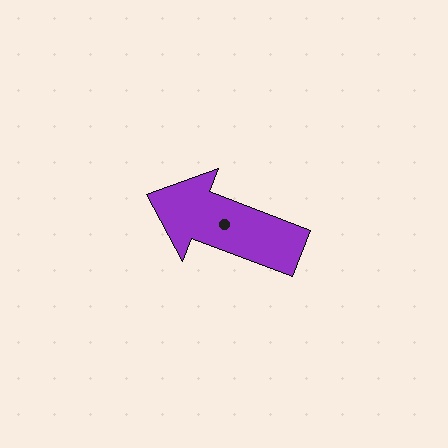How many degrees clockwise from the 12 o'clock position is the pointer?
Approximately 291 degrees.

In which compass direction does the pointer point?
West.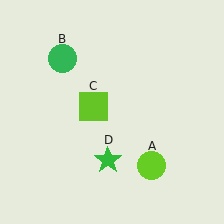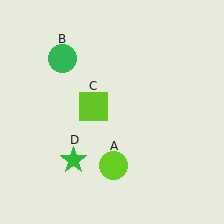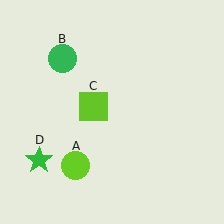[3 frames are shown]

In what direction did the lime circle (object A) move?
The lime circle (object A) moved left.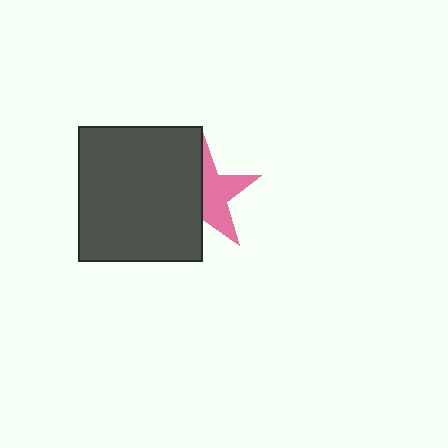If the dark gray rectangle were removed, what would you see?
You would see the complete pink star.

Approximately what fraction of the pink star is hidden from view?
Roughly 52% of the pink star is hidden behind the dark gray rectangle.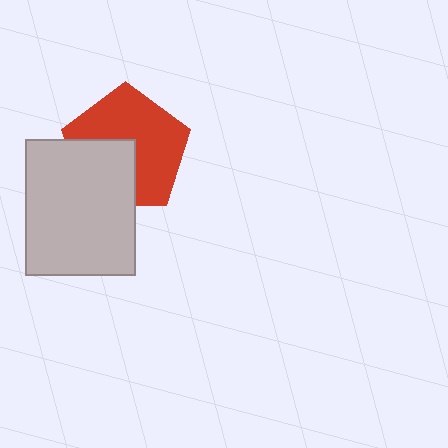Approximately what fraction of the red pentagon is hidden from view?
Roughly 36% of the red pentagon is hidden behind the light gray rectangle.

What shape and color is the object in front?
The object in front is a light gray rectangle.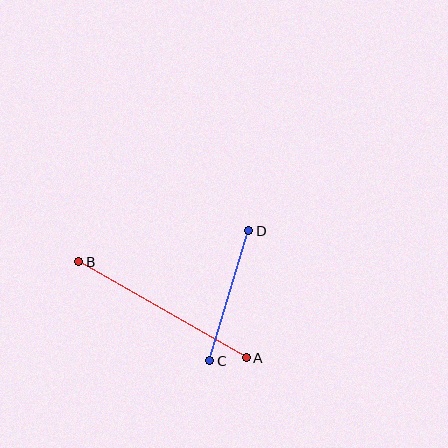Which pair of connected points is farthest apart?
Points A and B are farthest apart.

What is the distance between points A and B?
The distance is approximately 193 pixels.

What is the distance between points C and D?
The distance is approximately 136 pixels.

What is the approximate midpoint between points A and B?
The midpoint is at approximately (163, 310) pixels.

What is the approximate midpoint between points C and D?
The midpoint is at approximately (229, 296) pixels.